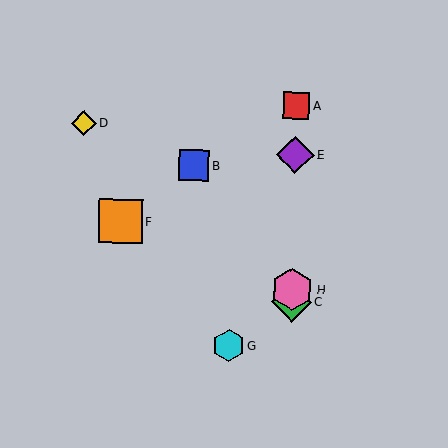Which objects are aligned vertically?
Objects A, C, E, H are aligned vertically.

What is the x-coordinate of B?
Object B is at x≈194.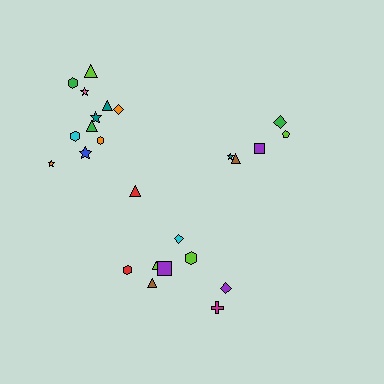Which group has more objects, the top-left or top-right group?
The top-left group.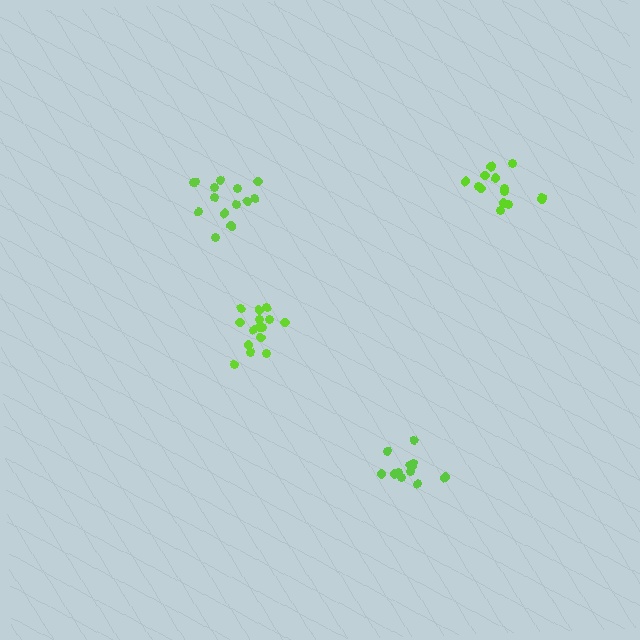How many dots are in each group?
Group 1: 14 dots, Group 2: 15 dots, Group 3: 12 dots, Group 4: 14 dots (55 total).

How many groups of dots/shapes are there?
There are 4 groups.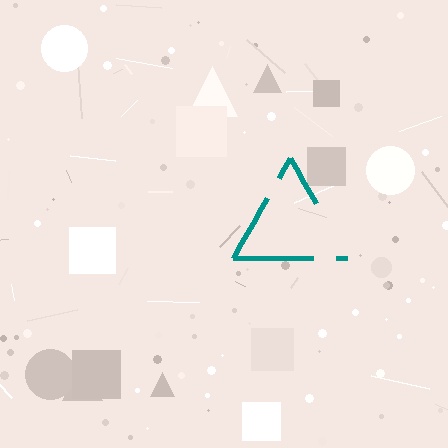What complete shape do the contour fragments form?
The contour fragments form a triangle.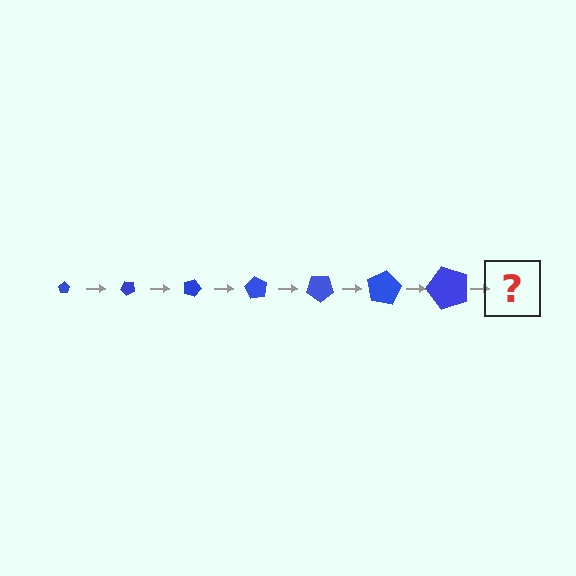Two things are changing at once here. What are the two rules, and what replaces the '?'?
The two rules are that the pentagon grows larger each step and it rotates 45 degrees each step. The '?' should be a pentagon, larger than the previous one and rotated 315 degrees from the start.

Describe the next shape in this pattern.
It should be a pentagon, larger than the previous one and rotated 315 degrees from the start.